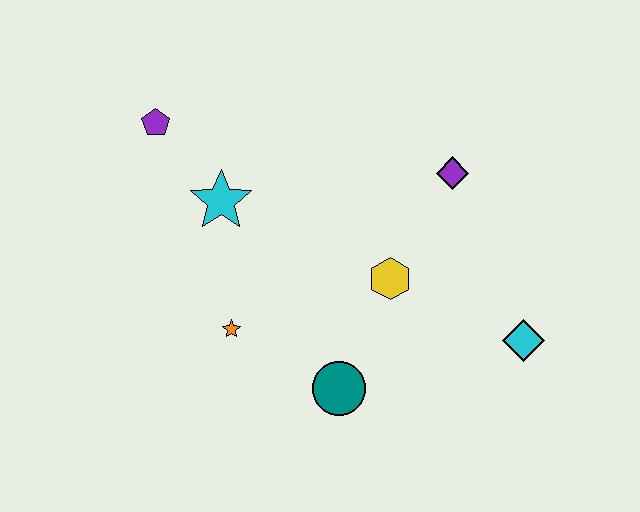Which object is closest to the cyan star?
The purple pentagon is closest to the cyan star.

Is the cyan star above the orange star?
Yes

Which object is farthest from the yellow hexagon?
The purple pentagon is farthest from the yellow hexagon.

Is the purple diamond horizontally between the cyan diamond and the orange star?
Yes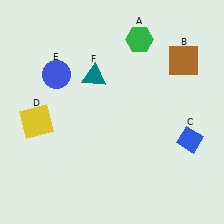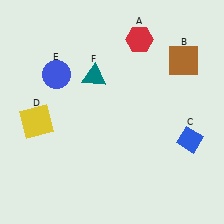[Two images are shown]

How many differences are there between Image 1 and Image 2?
There is 1 difference between the two images.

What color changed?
The hexagon (A) changed from green in Image 1 to red in Image 2.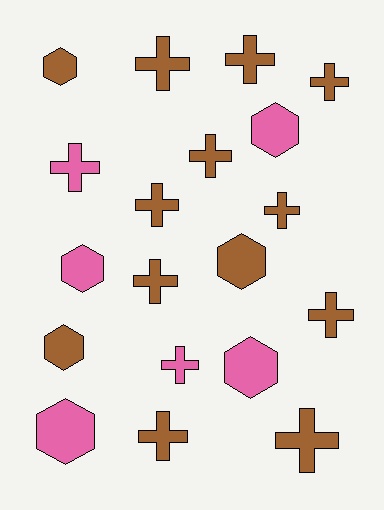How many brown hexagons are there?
There are 3 brown hexagons.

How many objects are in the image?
There are 19 objects.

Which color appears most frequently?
Brown, with 13 objects.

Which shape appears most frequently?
Cross, with 12 objects.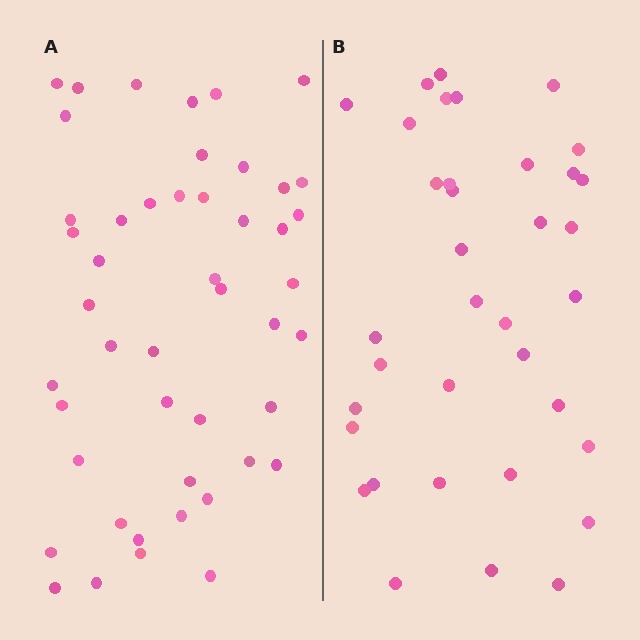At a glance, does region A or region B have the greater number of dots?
Region A (the left region) has more dots.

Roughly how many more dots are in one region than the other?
Region A has roughly 12 or so more dots than region B.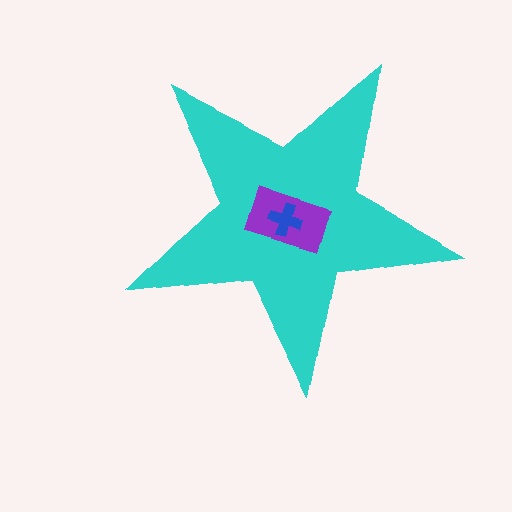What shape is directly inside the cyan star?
The purple rectangle.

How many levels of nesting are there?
3.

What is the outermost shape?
The cyan star.